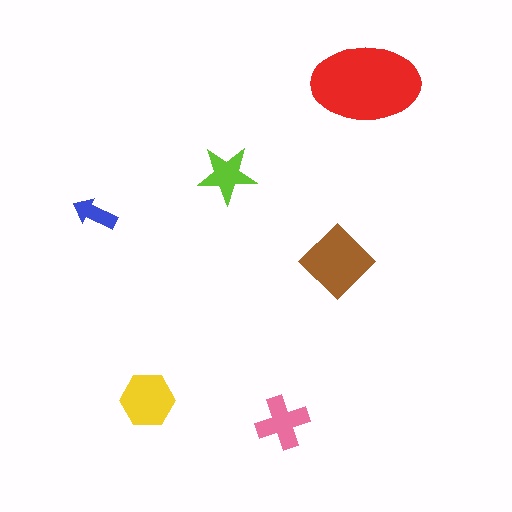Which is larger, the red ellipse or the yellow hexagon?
The red ellipse.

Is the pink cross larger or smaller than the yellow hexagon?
Smaller.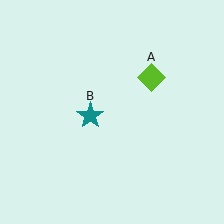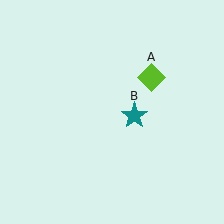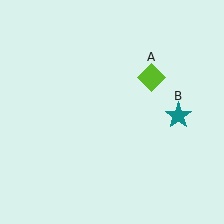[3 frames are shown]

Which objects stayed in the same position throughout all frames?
Lime diamond (object A) remained stationary.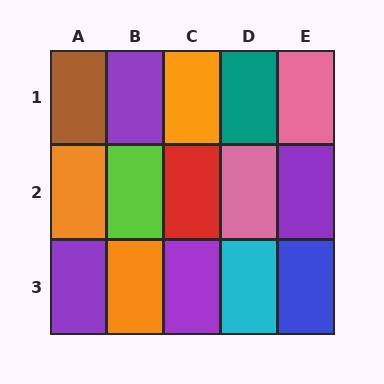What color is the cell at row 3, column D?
Cyan.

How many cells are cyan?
1 cell is cyan.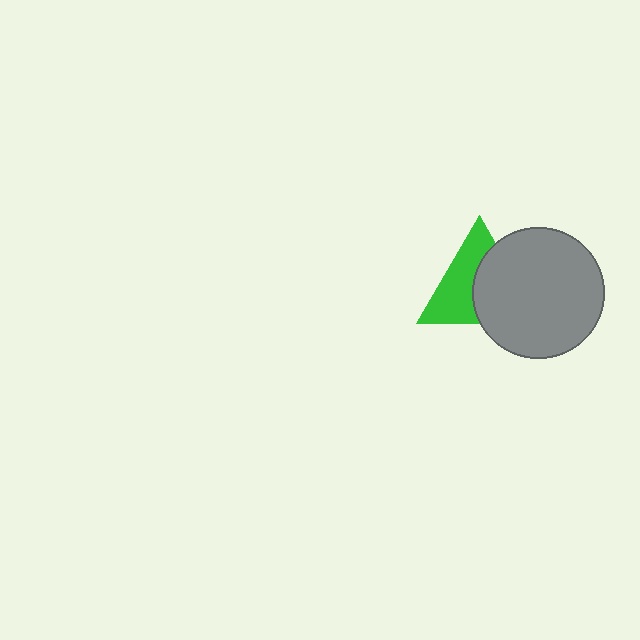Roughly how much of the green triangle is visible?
About half of it is visible (roughly 51%).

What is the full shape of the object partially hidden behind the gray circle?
The partially hidden object is a green triangle.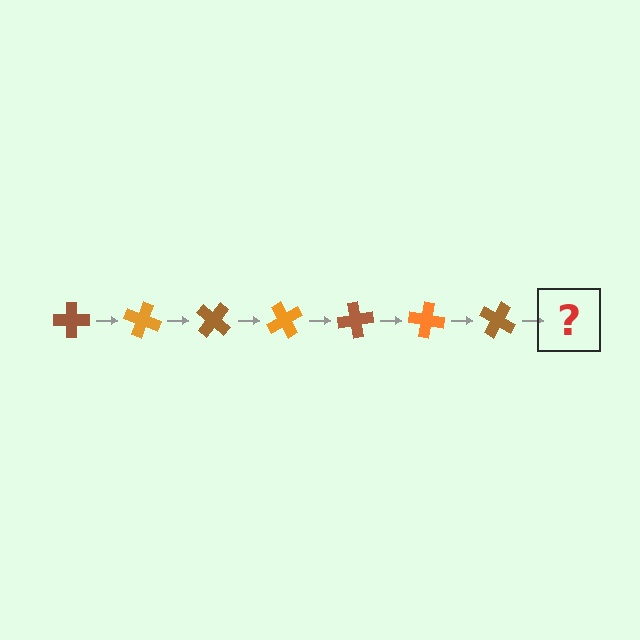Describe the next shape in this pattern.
It should be an orange cross, rotated 140 degrees from the start.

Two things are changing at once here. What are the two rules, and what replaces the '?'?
The two rules are that it rotates 20 degrees each step and the color cycles through brown and orange. The '?' should be an orange cross, rotated 140 degrees from the start.